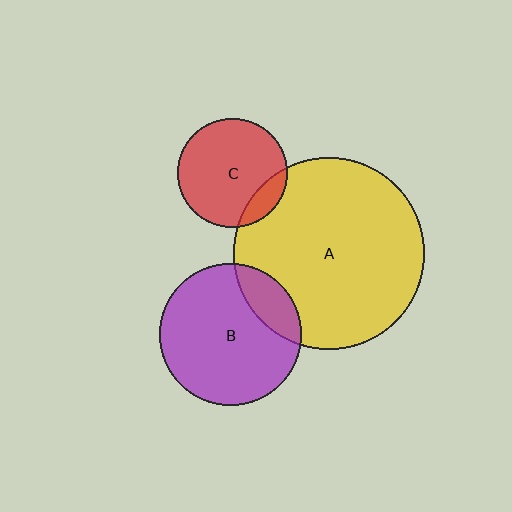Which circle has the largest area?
Circle A (yellow).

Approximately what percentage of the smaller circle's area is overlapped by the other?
Approximately 20%.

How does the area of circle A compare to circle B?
Approximately 1.8 times.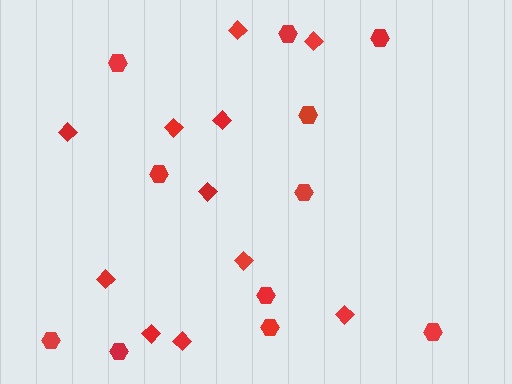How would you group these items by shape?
There are 2 groups: one group of diamonds (11) and one group of hexagons (11).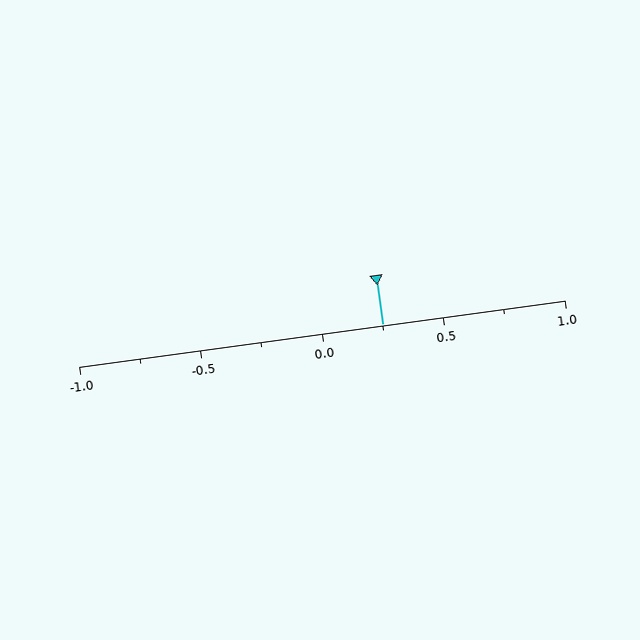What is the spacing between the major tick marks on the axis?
The major ticks are spaced 0.5 apart.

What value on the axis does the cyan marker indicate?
The marker indicates approximately 0.25.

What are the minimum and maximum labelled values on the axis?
The axis runs from -1.0 to 1.0.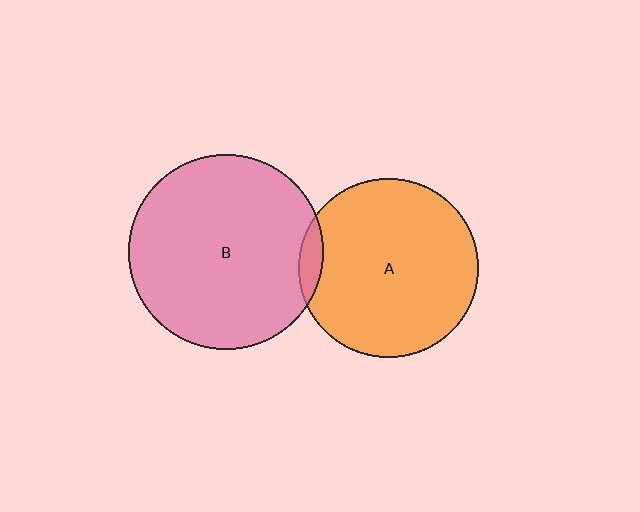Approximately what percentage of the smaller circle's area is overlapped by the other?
Approximately 5%.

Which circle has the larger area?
Circle B (pink).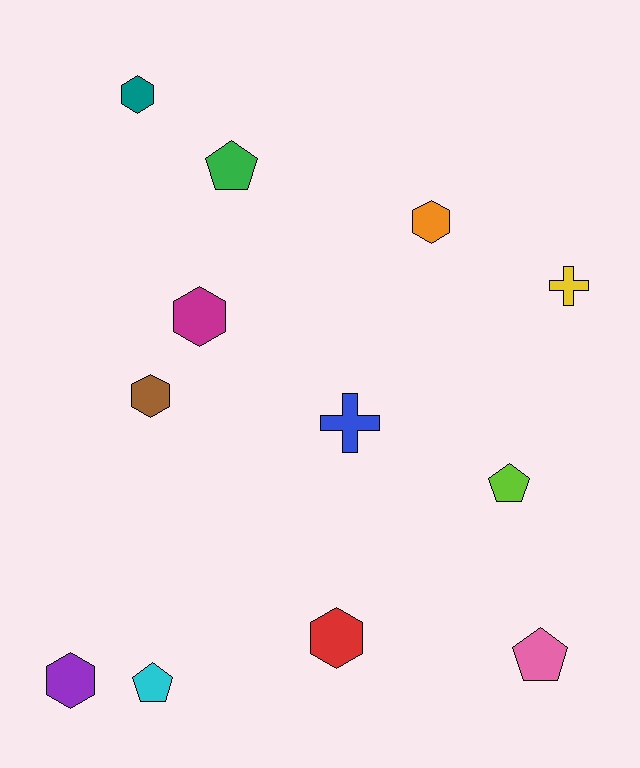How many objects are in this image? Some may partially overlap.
There are 12 objects.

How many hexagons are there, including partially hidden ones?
There are 6 hexagons.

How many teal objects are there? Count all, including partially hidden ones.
There is 1 teal object.